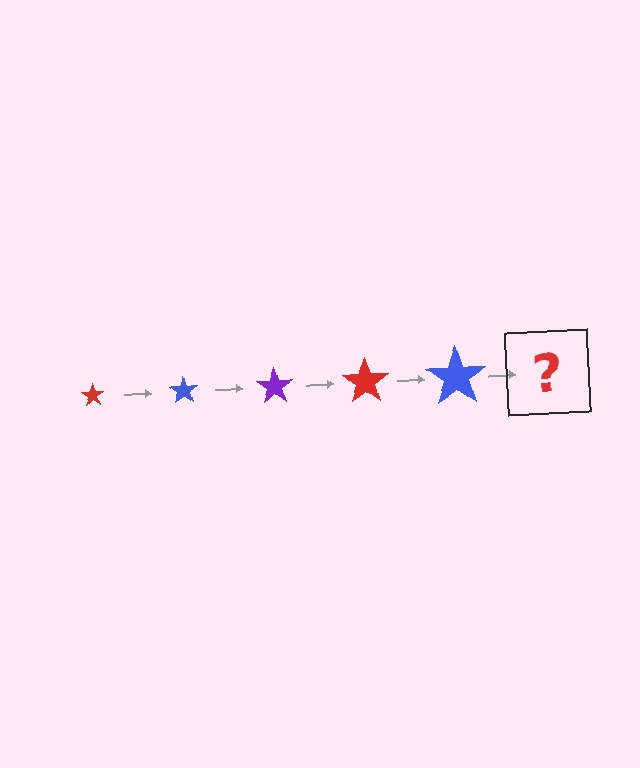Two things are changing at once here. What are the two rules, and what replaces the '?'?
The two rules are that the star grows larger each step and the color cycles through red, blue, and purple. The '?' should be a purple star, larger than the previous one.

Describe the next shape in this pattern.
It should be a purple star, larger than the previous one.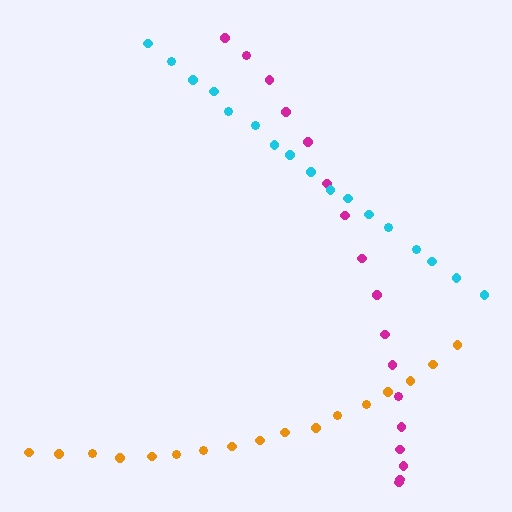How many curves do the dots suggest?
There are 3 distinct paths.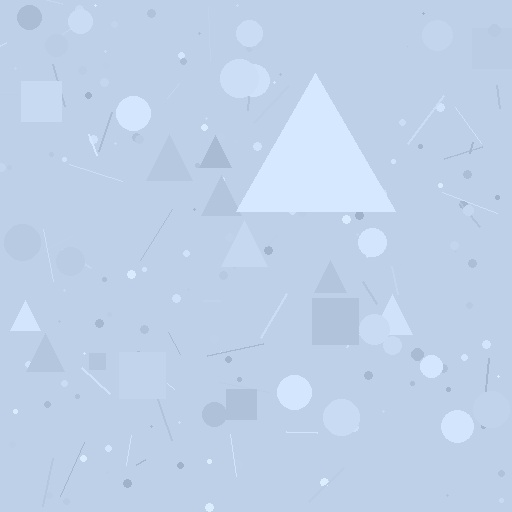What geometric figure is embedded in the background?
A triangle is embedded in the background.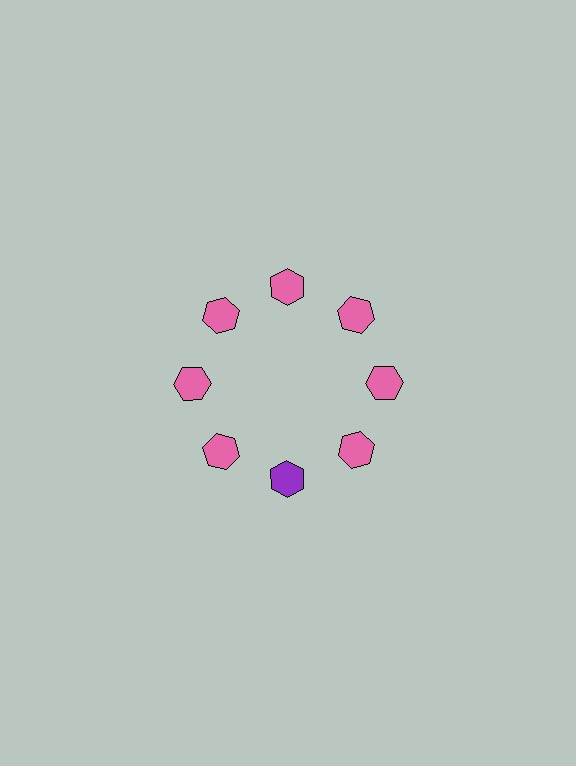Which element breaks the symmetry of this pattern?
The purple hexagon at roughly the 6 o'clock position breaks the symmetry. All other shapes are pink hexagons.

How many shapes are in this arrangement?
There are 8 shapes arranged in a ring pattern.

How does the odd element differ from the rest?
It has a different color: purple instead of pink.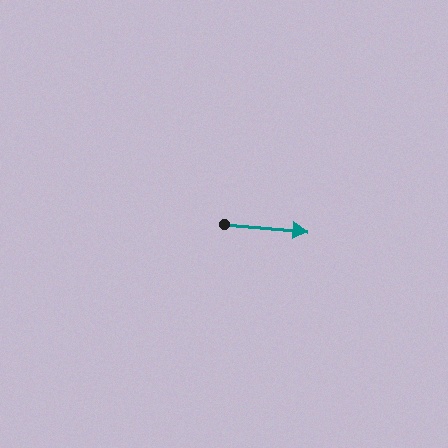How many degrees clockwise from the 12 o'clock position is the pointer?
Approximately 95 degrees.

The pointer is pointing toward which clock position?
Roughly 3 o'clock.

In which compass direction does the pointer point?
East.